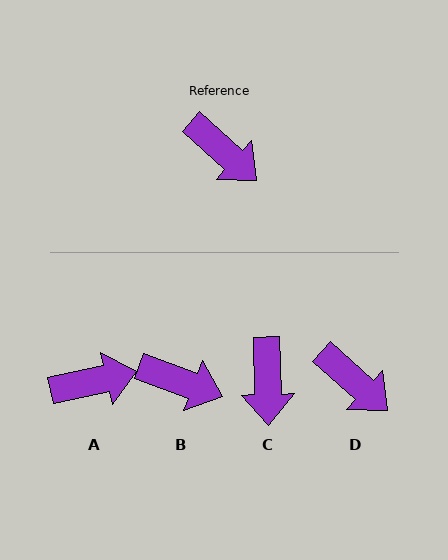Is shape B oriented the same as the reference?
No, it is off by about 22 degrees.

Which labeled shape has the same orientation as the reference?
D.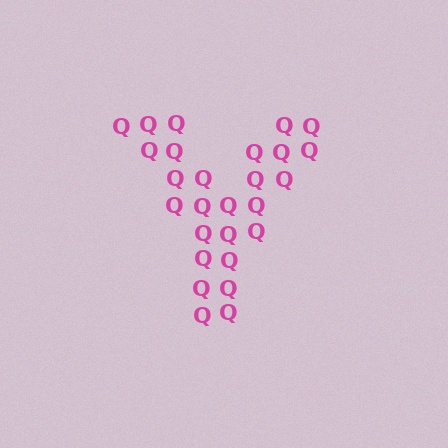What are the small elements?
The small elements are letter Q's.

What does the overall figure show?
The overall figure shows the letter Y.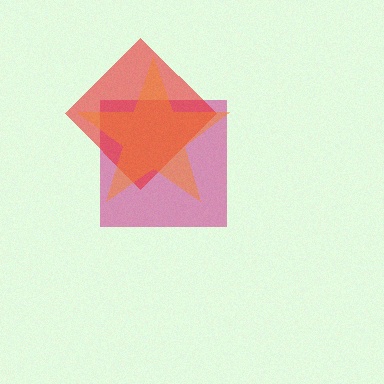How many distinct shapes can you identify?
There are 3 distinct shapes: a magenta square, a red diamond, an orange star.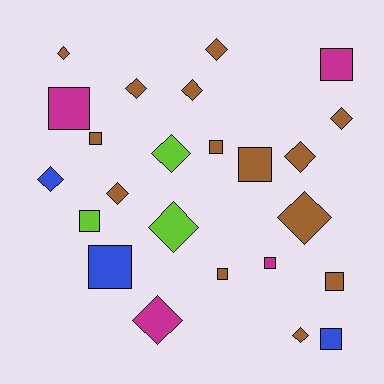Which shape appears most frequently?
Diamond, with 13 objects.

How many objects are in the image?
There are 24 objects.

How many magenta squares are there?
There are 3 magenta squares.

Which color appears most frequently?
Brown, with 14 objects.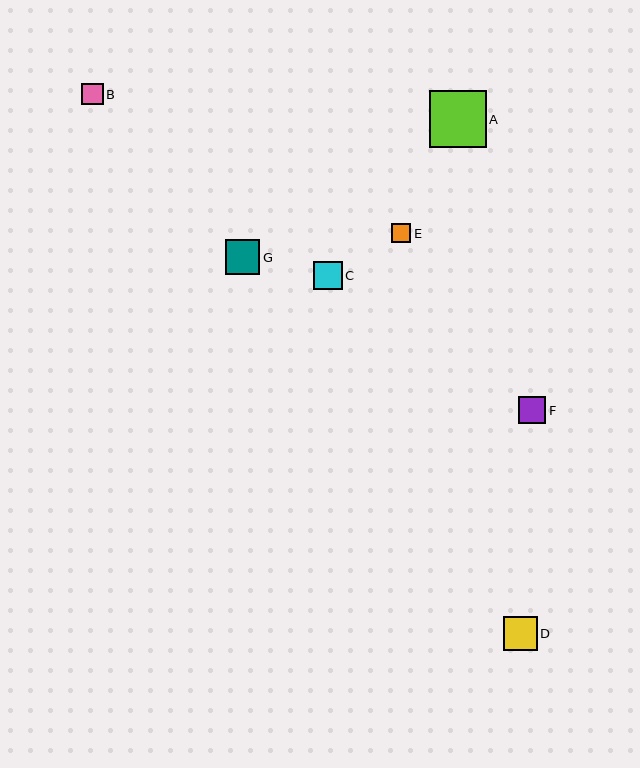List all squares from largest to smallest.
From largest to smallest: A, G, D, C, F, B, E.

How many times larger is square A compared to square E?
Square A is approximately 3.0 times the size of square E.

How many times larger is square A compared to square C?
Square A is approximately 2.0 times the size of square C.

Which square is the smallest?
Square E is the smallest with a size of approximately 19 pixels.